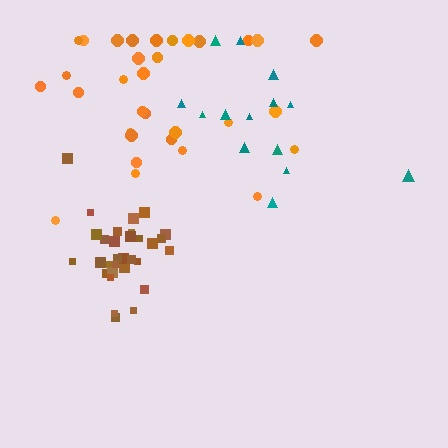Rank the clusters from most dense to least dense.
brown, orange, teal.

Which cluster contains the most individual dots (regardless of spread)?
Orange (32).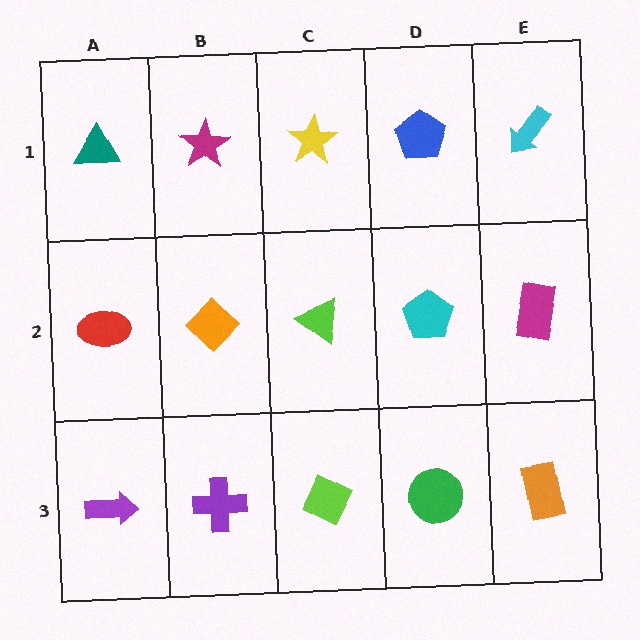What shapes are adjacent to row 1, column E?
A magenta rectangle (row 2, column E), a blue pentagon (row 1, column D).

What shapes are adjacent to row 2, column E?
A cyan arrow (row 1, column E), an orange rectangle (row 3, column E), a cyan pentagon (row 2, column D).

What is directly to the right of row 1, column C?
A blue pentagon.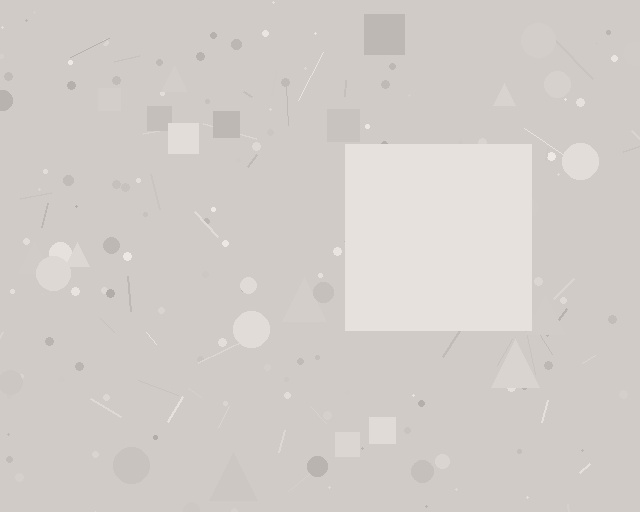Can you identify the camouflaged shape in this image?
The camouflaged shape is a square.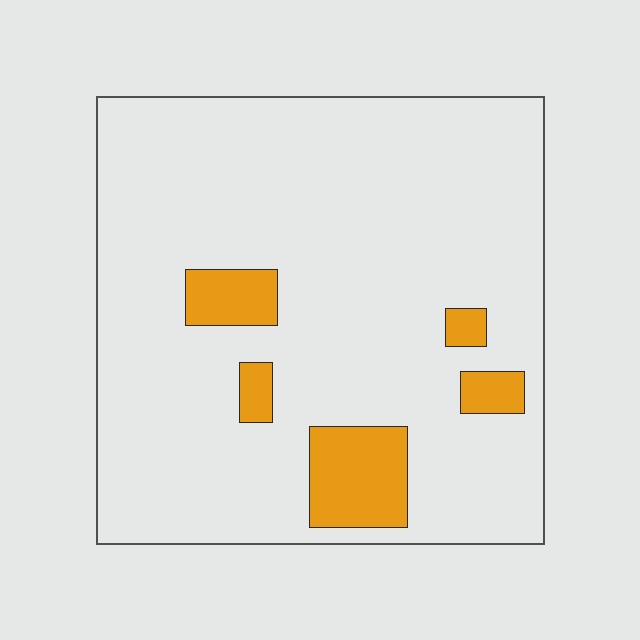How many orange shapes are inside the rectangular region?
5.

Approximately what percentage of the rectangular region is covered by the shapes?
Approximately 10%.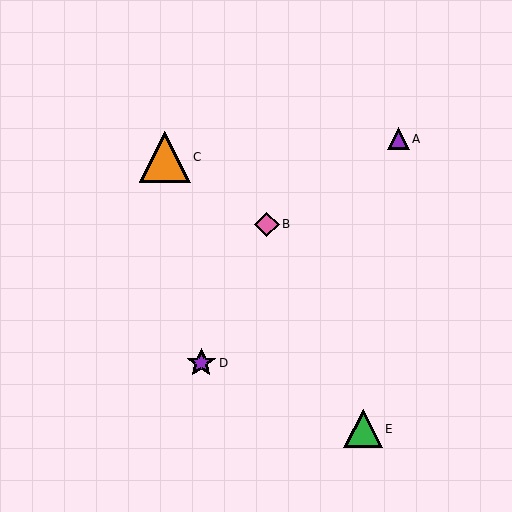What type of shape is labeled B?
Shape B is a pink diamond.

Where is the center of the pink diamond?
The center of the pink diamond is at (267, 224).